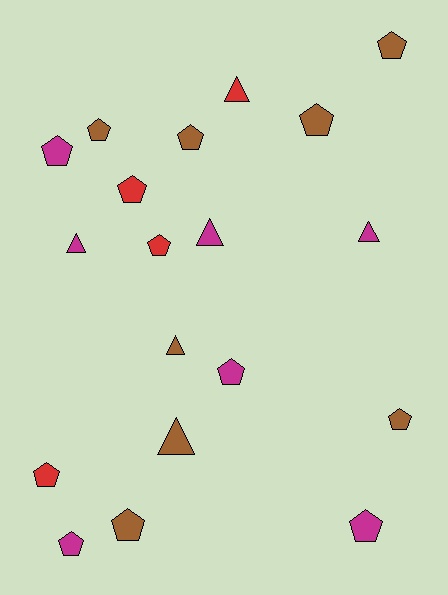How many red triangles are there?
There is 1 red triangle.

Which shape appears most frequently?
Pentagon, with 13 objects.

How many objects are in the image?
There are 19 objects.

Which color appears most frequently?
Brown, with 8 objects.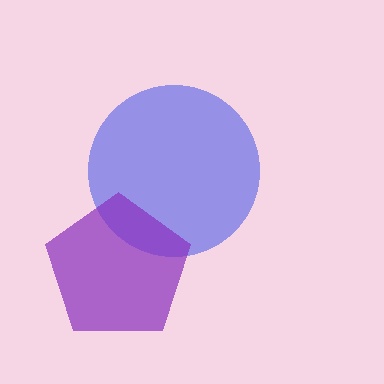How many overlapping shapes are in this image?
There are 2 overlapping shapes in the image.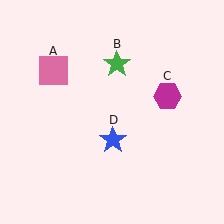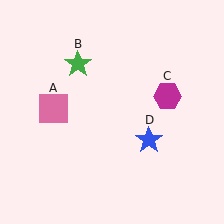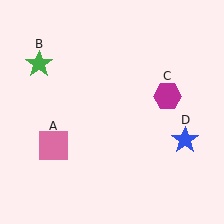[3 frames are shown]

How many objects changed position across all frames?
3 objects changed position: pink square (object A), green star (object B), blue star (object D).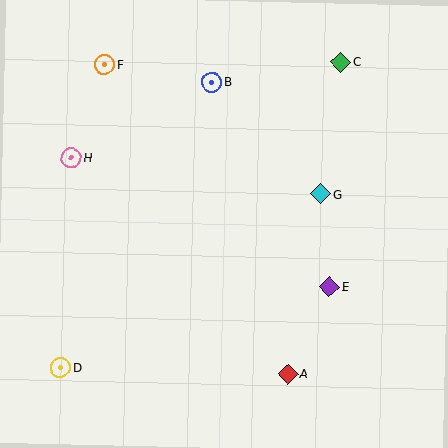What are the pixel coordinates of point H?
Point H is at (71, 157).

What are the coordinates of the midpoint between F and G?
The midpoint between F and G is at (212, 129).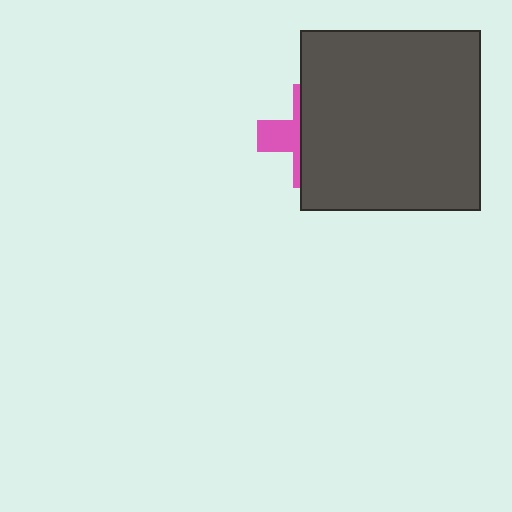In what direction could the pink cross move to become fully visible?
The pink cross could move left. That would shift it out from behind the dark gray square entirely.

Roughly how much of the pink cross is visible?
A small part of it is visible (roughly 32%).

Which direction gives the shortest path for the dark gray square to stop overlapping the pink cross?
Moving right gives the shortest separation.